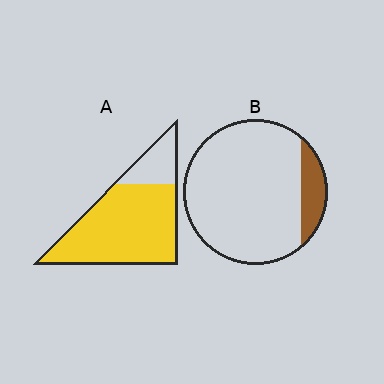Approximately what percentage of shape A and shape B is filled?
A is approximately 80% and B is approximately 15%.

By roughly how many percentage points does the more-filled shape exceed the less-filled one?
By roughly 65 percentage points (A over B).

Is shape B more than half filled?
No.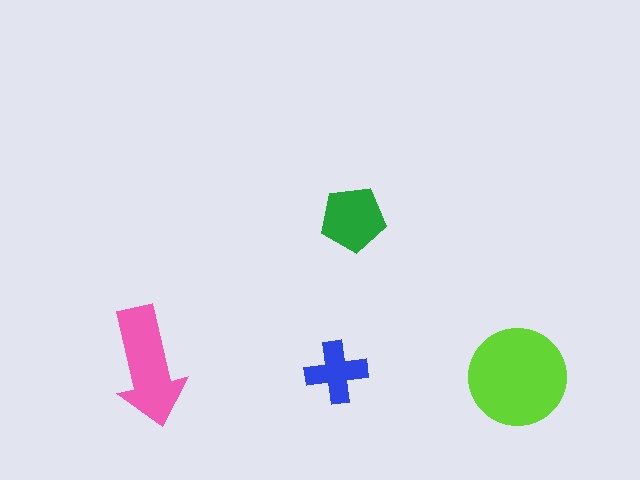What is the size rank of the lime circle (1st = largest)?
1st.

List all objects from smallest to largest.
The blue cross, the green pentagon, the pink arrow, the lime circle.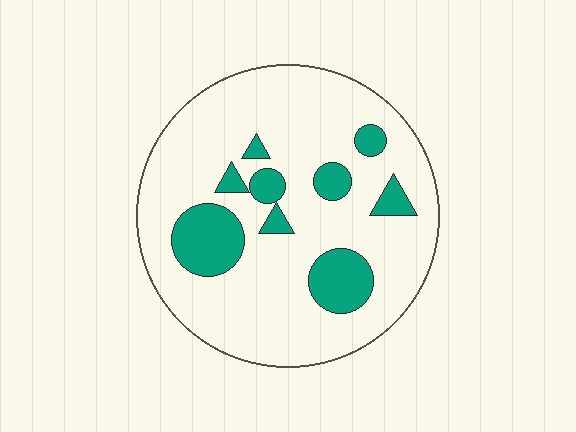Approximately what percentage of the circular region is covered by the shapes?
Approximately 20%.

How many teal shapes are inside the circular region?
9.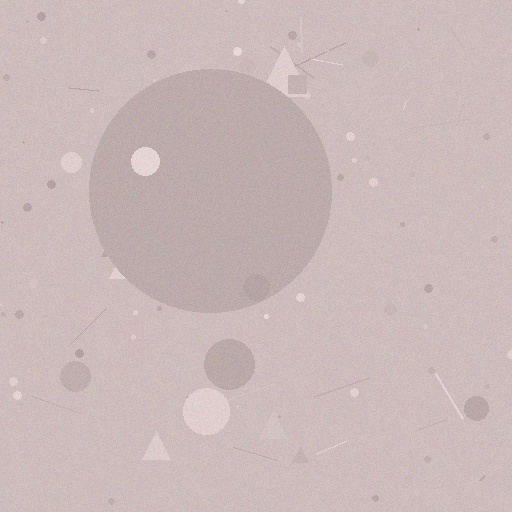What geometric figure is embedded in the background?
A circle is embedded in the background.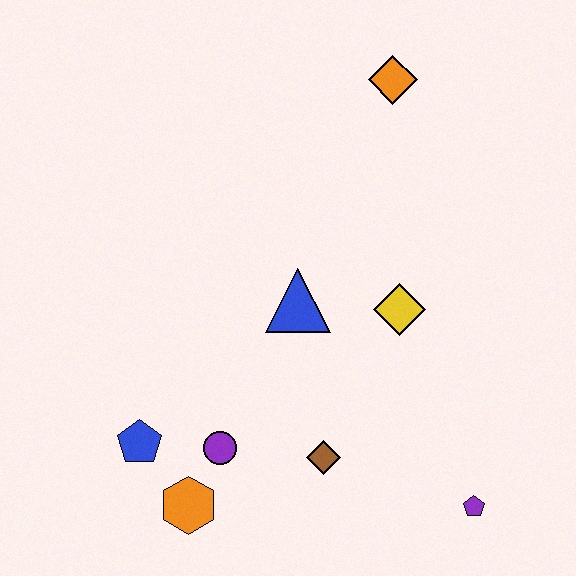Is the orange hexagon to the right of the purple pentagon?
No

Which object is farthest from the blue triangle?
The purple pentagon is farthest from the blue triangle.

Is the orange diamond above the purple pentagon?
Yes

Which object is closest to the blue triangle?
The yellow diamond is closest to the blue triangle.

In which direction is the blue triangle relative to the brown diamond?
The blue triangle is above the brown diamond.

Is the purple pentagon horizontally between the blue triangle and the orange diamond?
No